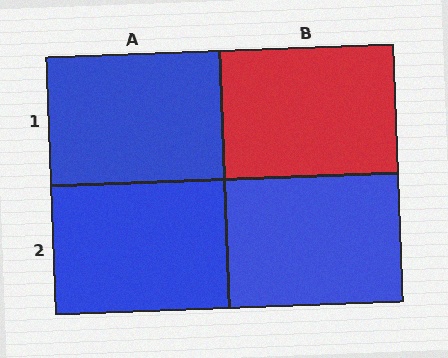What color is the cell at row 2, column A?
Blue.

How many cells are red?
1 cell is red.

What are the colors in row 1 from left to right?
Blue, red.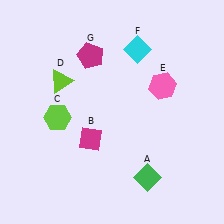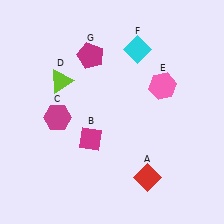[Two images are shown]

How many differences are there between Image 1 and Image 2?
There are 2 differences between the two images.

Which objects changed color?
A changed from green to red. C changed from lime to magenta.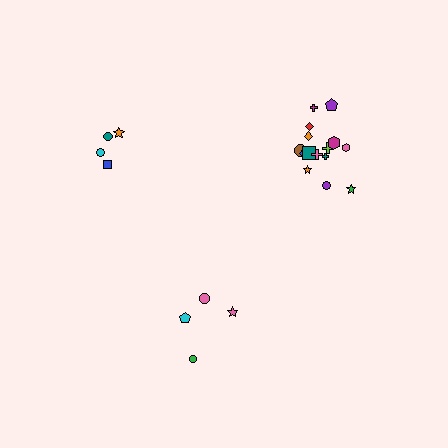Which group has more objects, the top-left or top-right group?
The top-right group.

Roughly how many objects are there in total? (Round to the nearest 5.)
Roughly 25 objects in total.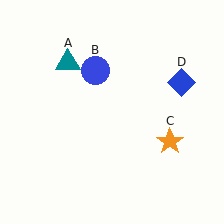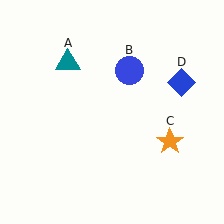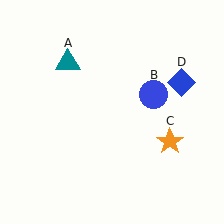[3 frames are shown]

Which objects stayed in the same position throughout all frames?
Teal triangle (object A) and orange star (object C) and blue diamond (object D) remained stationary.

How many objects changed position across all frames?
1 object changed position: blue circle (object B).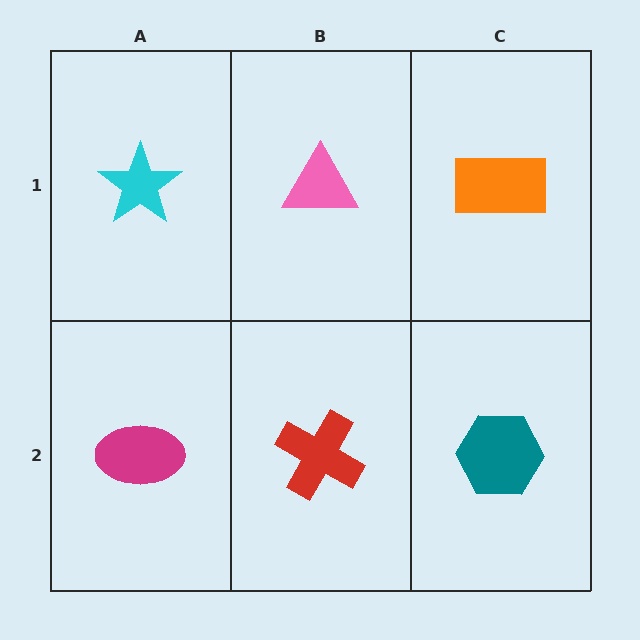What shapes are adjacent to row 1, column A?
A magenta ellipse (row 2, column A), a pink triangle (row 1, column B).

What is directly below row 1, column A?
A magenta ellipse.